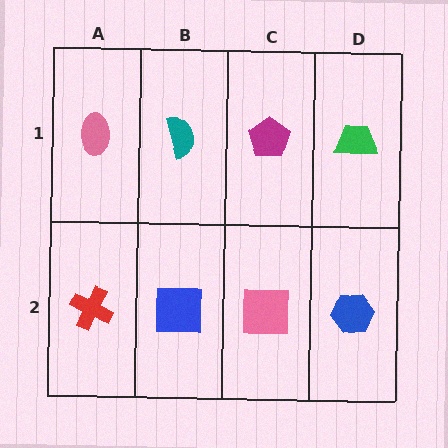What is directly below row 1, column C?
A pink square.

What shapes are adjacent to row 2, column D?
A green trapezoid (row 1, column D), a pink square (row 2, column C).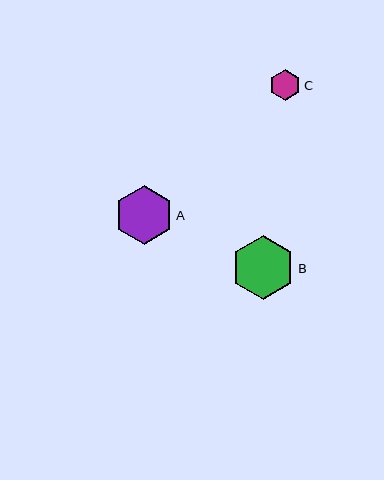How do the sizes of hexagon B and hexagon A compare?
Hexagon B and hexagon A are approximately the same size.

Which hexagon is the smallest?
Hexagon C is the smallest with a size of approximately 31 pixels.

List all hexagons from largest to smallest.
From largest to smallest: B, A, C.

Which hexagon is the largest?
Hexagon B is the largest with a size of approximately 64 pixels.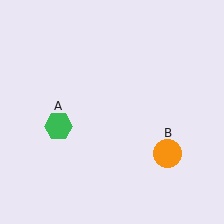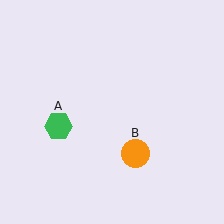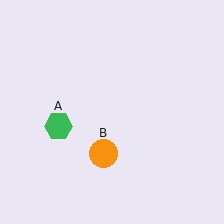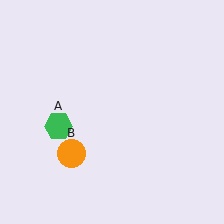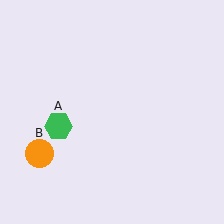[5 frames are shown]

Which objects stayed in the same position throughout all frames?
Green hexagon (object A) remained stationary.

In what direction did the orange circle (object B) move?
The orange circle (object B) moved left.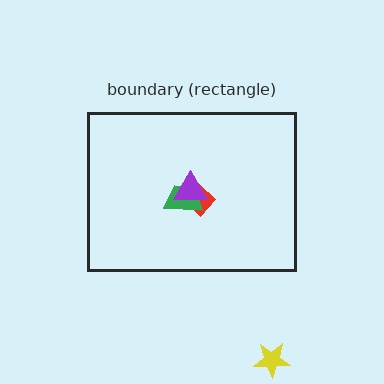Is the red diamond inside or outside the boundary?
Inside.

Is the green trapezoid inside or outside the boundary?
Inside.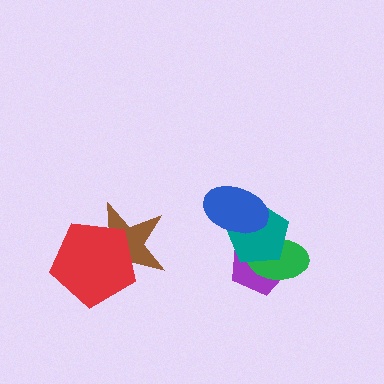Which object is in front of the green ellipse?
The teal pentagon is in front of the green ellipse.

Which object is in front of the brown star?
The red pentagon is in front of the brown star.